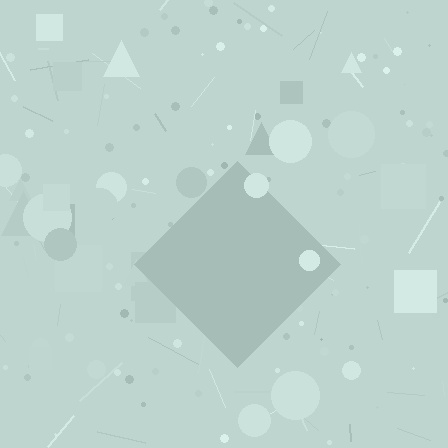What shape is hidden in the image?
A diamond is hidden in the image.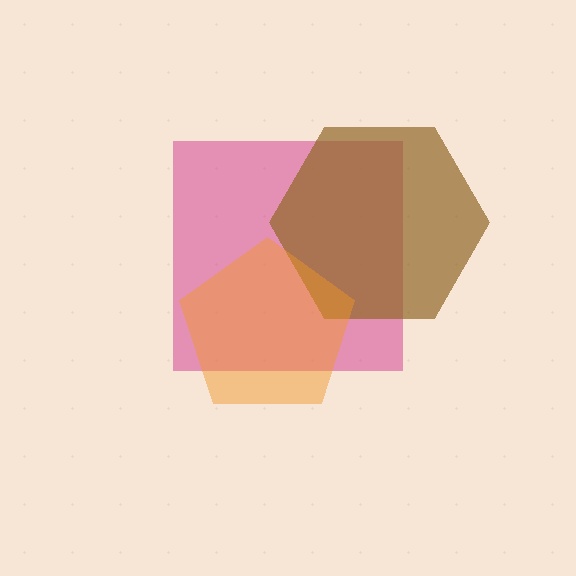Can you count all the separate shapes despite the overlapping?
Yes, there are 3 separate shapes.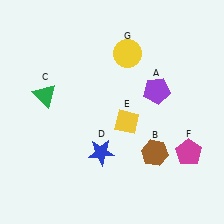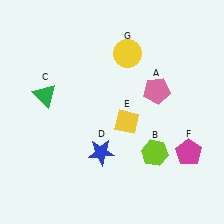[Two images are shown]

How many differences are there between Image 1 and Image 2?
There are 2 differences between the two images.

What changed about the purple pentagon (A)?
In Image 1, A is purple. In Image 2, it changed to pink.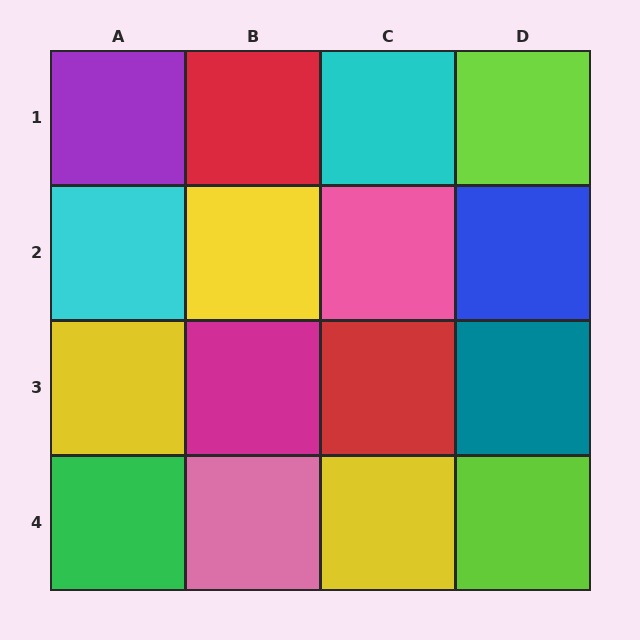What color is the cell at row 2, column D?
Blue.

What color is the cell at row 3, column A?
Yellow.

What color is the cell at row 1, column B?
Red.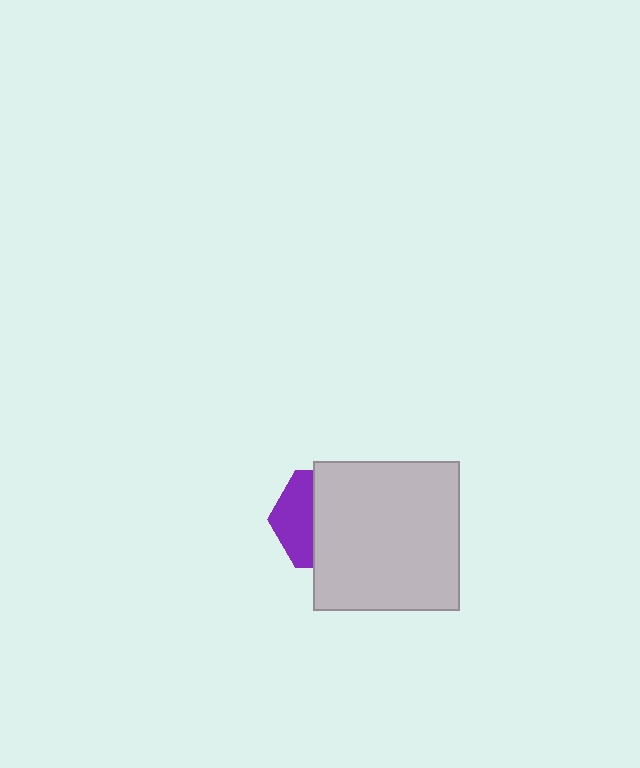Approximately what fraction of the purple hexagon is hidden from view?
Roughly 62% of the purple hexagon is hidden behind the light gray rectangle.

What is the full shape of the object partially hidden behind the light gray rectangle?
The partially hidden object is a purple hexagon.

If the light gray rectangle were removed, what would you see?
You would see the complete purple hexagon.